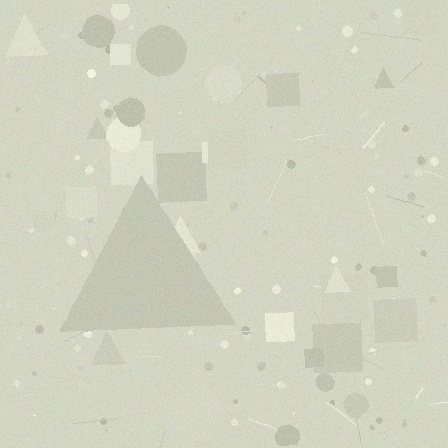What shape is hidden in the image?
A triangle is hidden in the image.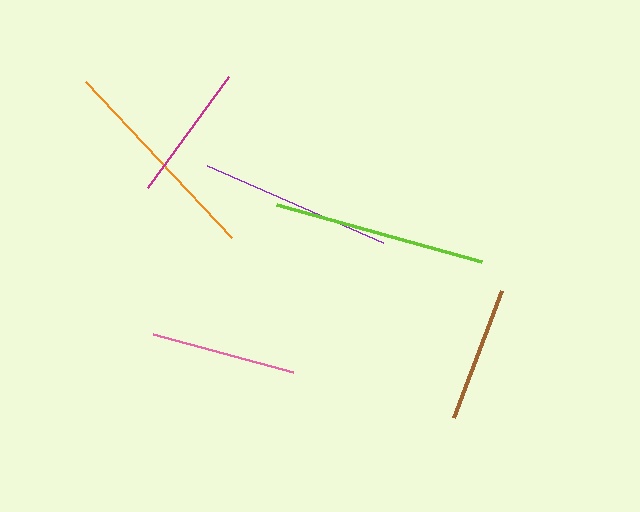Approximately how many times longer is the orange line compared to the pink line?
The orange line is approximately 1.5 times the length of the pink line.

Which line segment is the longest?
The orange line is the longest at approximately 214 pixels.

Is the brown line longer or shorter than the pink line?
The pink line is longer than the brown line.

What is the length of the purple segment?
The purple segment is approximately 192 pixels long.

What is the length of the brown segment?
The brown segment is approximately 135 pixels long.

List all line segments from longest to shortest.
From longest to shortest: orange, lime, purple, pink, magenta, brown.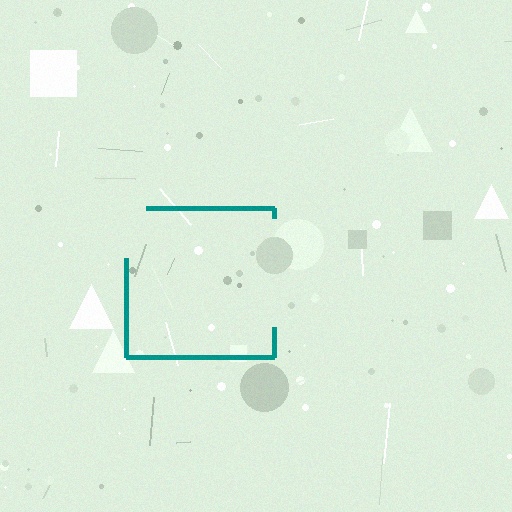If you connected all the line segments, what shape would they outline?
They would outline a square.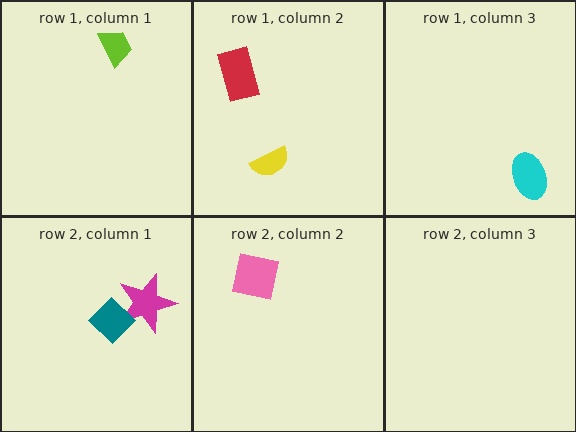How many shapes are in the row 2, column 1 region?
2.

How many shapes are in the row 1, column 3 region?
1.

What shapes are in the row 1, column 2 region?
The yellow semicircle, the red rectangle.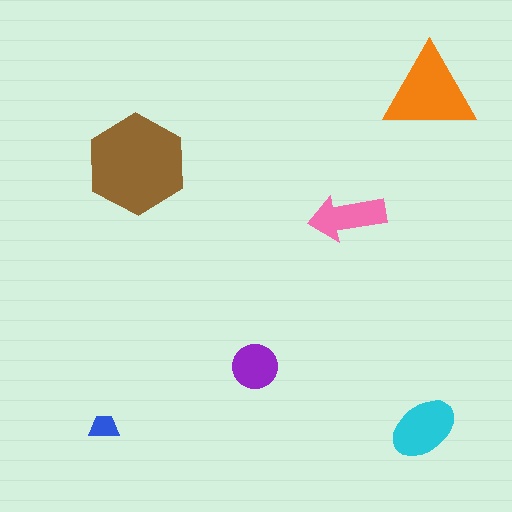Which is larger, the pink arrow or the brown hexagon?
The brown hexagon.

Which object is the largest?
The brown hexagon.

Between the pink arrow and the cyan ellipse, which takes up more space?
The cyan ellipse.